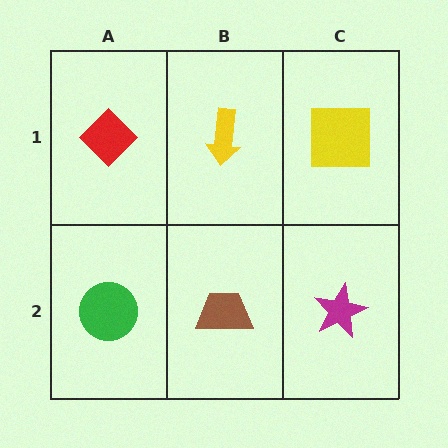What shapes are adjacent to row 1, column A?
A green circle (row 2, column A), a yellow arrow (row 1, column B).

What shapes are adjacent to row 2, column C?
A yellow square (row 1, column C), a brown trapezoid (row 2, column B).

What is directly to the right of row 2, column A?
A brown trapezoid.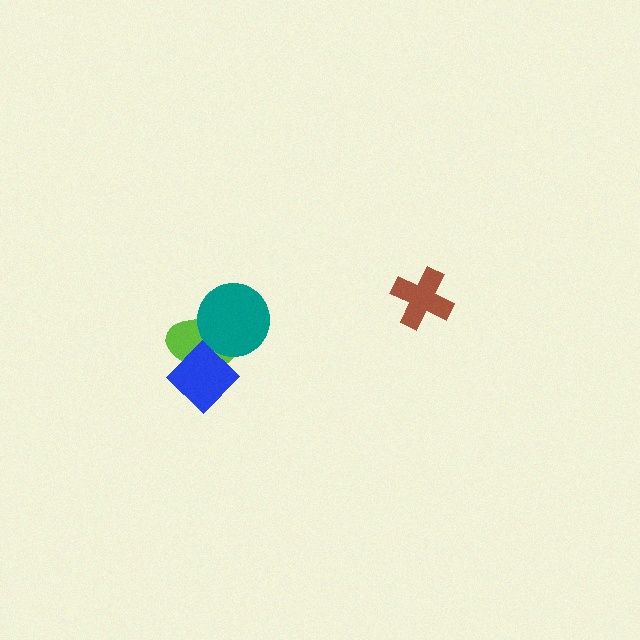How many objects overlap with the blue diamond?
2 objects overlap with the blue diamond.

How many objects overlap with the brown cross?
0 objects overlap with the brown cross.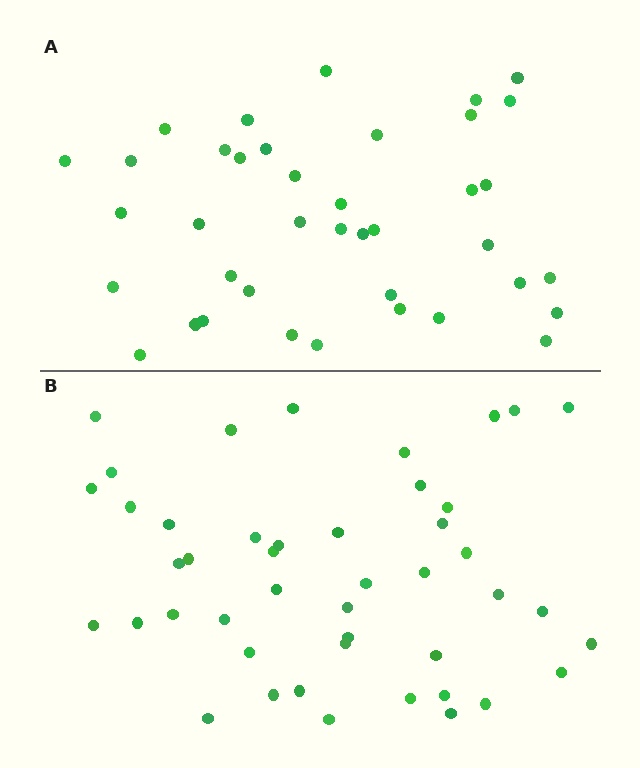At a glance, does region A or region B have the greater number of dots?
Region B (the bottom region) has more dots.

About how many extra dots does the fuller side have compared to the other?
Region B has about 6 more dots than region A.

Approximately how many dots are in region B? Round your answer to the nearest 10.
About 40 dots. (The exact count is 45, which rounds to 40.)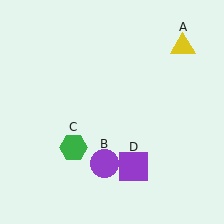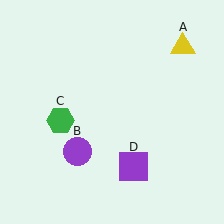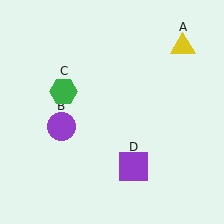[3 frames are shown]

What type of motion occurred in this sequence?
The purple circle (object B), green hexagon (object C) rotated clockwise around the center of the scene.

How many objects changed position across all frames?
2 objects changed position: purple circle (object B), green hexagon (object C).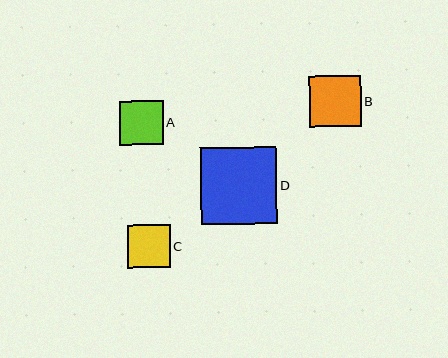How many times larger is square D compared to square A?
Square D is approximately 1.7 times the size of square A.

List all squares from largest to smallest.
From largest to smallest: D, B, A, C.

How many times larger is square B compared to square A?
Square B is approximately 1.2 times the size of square A.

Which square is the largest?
Square D is the largest with a size of approximately 76 pixels.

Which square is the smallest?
Square C is the smallest with a size of approximately 43 pixels.